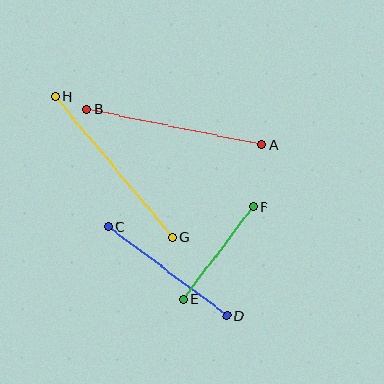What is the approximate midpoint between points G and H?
The midpoint is at approximately (114, 167) pixels.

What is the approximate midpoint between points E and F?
The midpoint is at approximately (218, 253) pixels.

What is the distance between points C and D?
The distance is approximately 148 pixels.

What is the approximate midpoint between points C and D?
The midpoint is at approximately (168, 271) pixels.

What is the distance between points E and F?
The distance is approximately 115 pixels.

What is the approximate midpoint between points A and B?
The midpoint is at approximately (174, 127) pixels.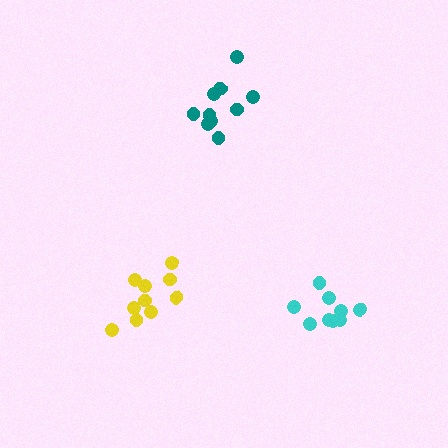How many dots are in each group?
Group 1: 10 dots, Group 2: 10 dots, Group 3: 9 dots (29 total).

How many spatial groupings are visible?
There are 3 spatial groupings.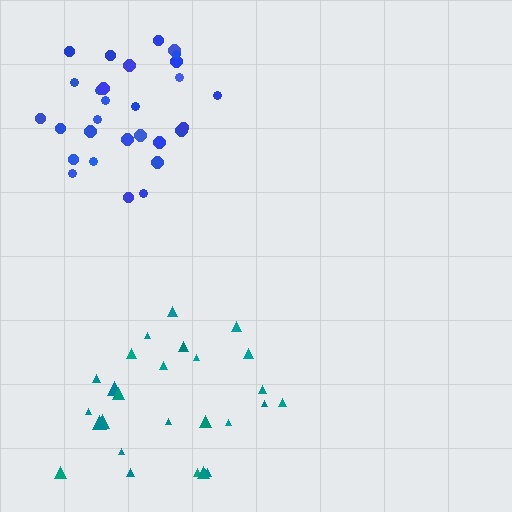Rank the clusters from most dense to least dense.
blue, teal.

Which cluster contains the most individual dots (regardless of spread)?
Blue (29).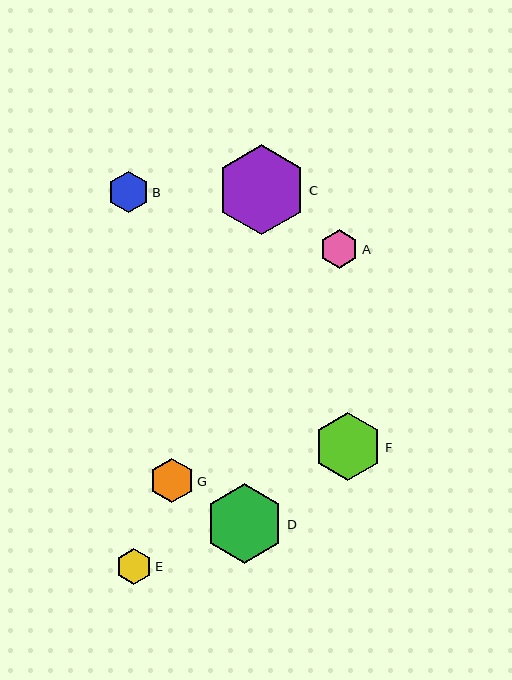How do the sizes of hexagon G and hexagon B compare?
Hexagon G and hexagon B are approximately the same size.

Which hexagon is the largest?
Hexagon C is the largest with a size of approximately 90 pixels.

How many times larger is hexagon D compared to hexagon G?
Hexagon D is approximately 1.8 times the size of hexagon G.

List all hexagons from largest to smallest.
From largest to smallest: C, D, F, G, B, A, E.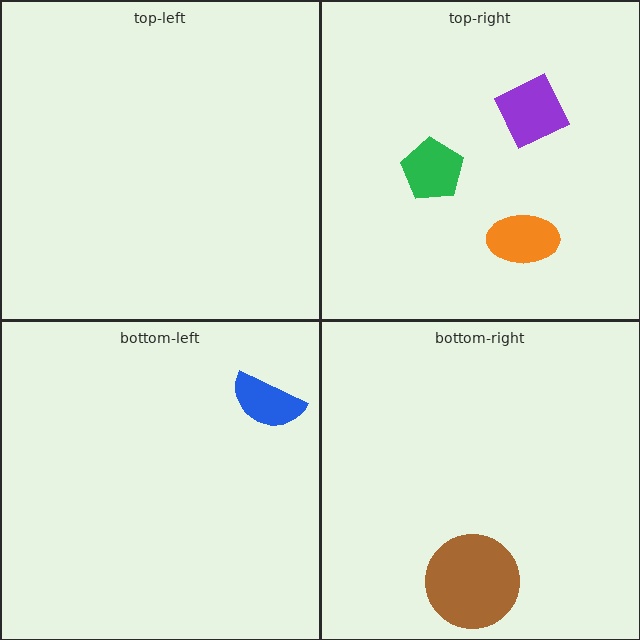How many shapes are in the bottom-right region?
1.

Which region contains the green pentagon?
The top-right region.